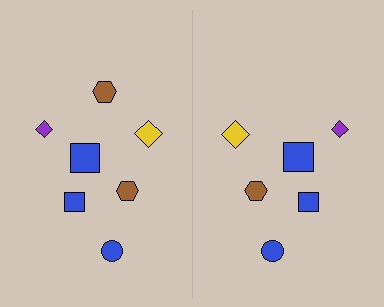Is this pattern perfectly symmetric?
No, the pattern is not perfectly symmetric. A brown hexagon is missing from the right side.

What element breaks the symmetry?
A brown hexagon is missing from the right side.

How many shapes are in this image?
There are 13 shapes in this image.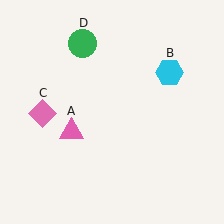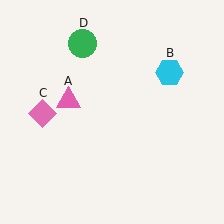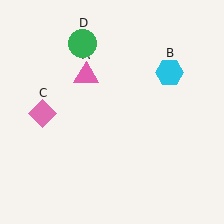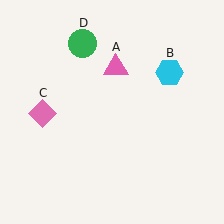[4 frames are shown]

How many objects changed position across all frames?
1 object changed position: pink triangle (object A).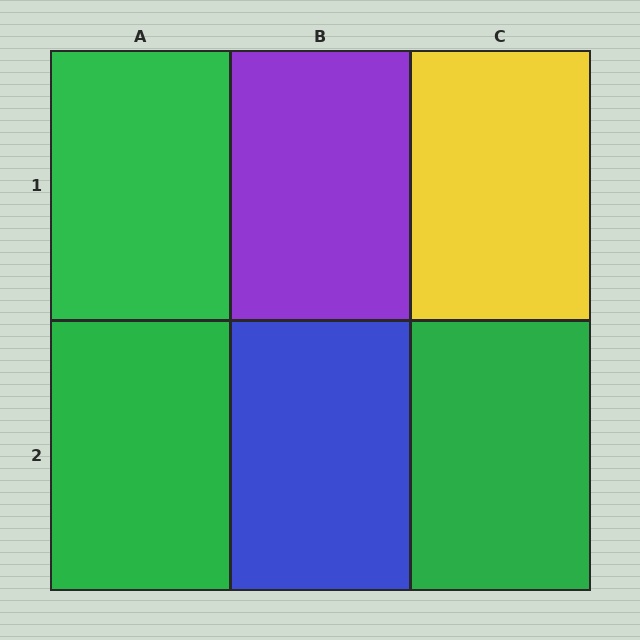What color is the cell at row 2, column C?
Green.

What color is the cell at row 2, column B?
Blue.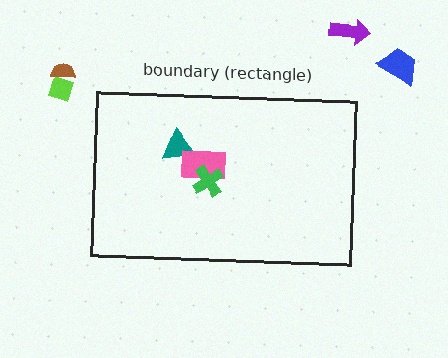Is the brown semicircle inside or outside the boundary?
Outside.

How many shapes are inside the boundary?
3 inside, 4 outside.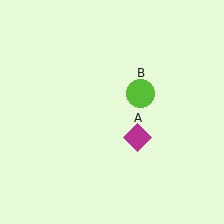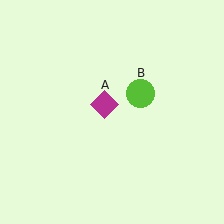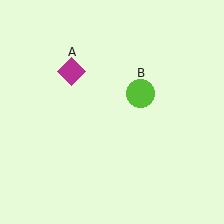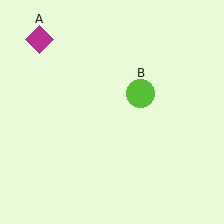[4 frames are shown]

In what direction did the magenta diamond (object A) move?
The magenta diamond (object A) moved up and to the left.